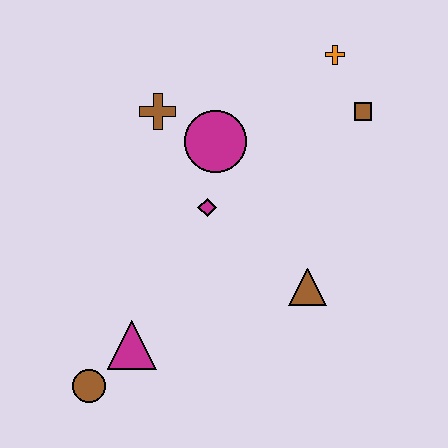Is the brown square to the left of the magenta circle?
No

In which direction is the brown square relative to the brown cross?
The brown square is to the right of the brown cross.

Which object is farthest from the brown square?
The brown circle is farthest from the brown square.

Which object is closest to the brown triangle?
The magenta diamond is closest to the brown triangle.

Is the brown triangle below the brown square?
Yes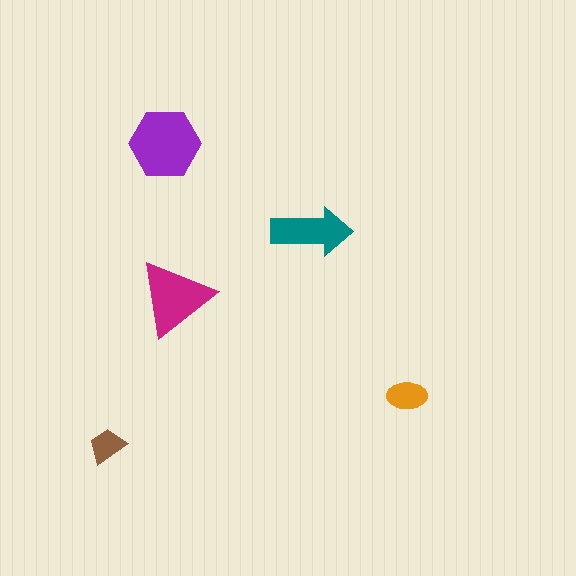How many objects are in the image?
There are 5 objects in the image.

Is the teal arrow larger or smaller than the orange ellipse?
Larger.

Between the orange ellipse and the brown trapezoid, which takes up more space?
The orange ellipse.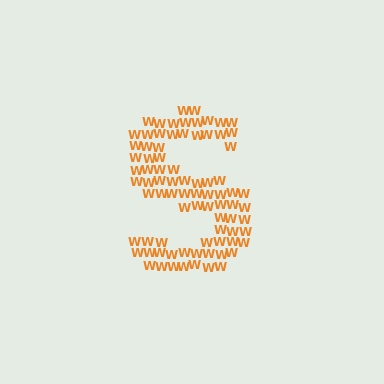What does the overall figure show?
The overall figure shows the letter S.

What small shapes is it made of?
It is made of small letter W's.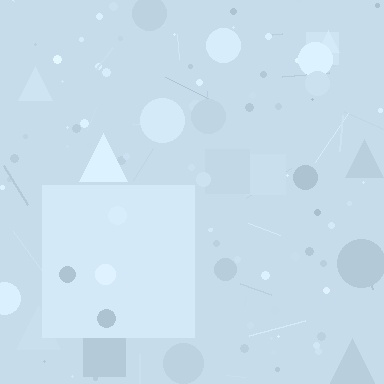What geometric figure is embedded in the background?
A square is embedded in the background.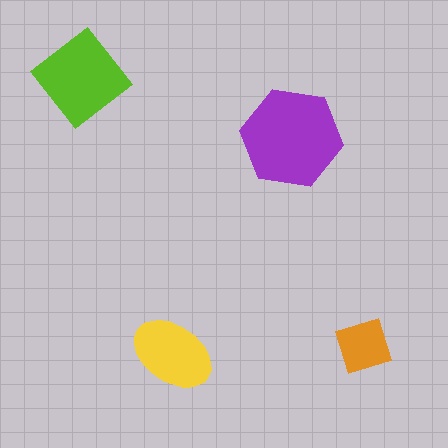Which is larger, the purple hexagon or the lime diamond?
The purple hexagon.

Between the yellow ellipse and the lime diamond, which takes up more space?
The lime diamond.